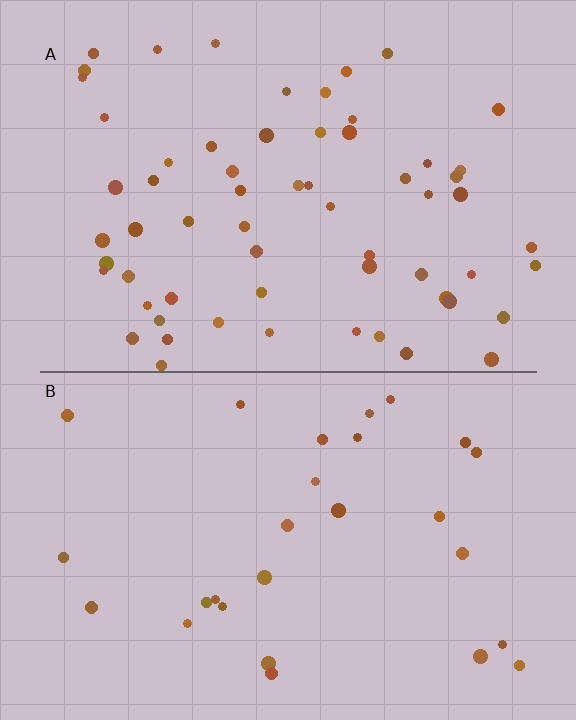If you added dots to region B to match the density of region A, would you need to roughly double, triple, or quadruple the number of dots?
Approximately double.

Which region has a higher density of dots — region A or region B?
A (the top).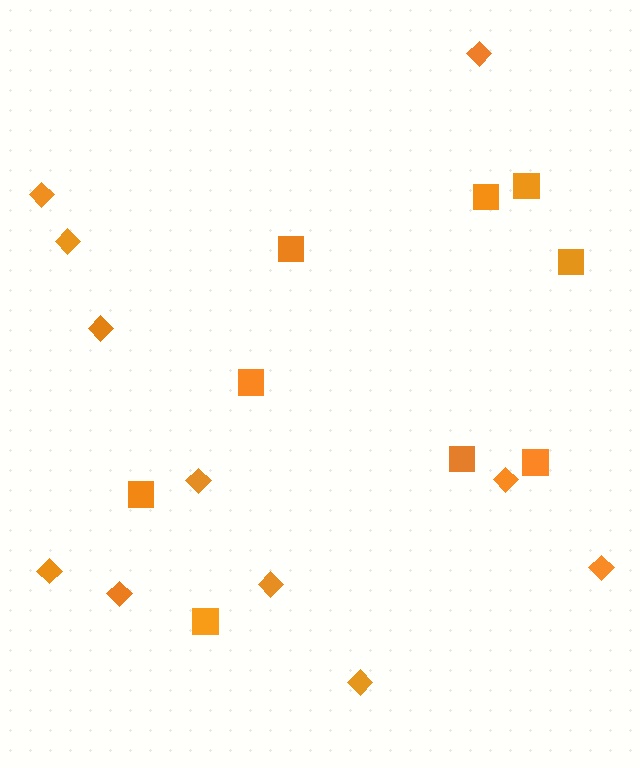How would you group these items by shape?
There are 2 groups: one group of diamonds (11) and one group of squares (9).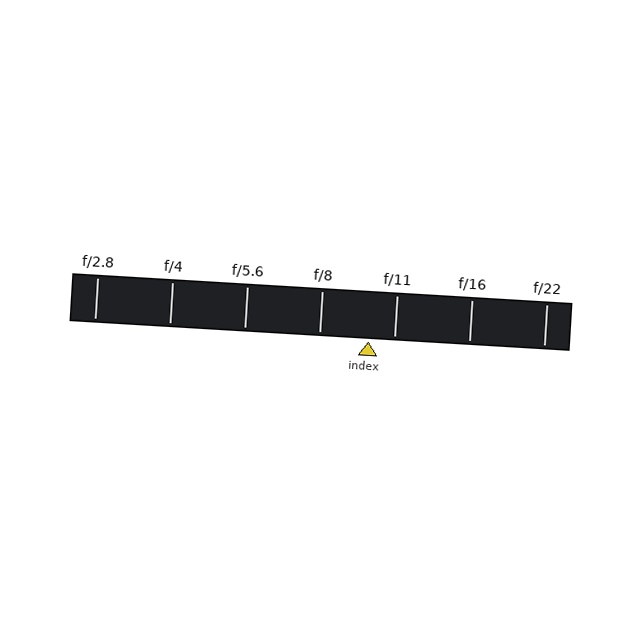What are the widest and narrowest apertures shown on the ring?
The widest aperture shown is f/2.8 and the narrowest is f/22.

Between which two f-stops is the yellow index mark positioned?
The index mark is between f/8 and f/11.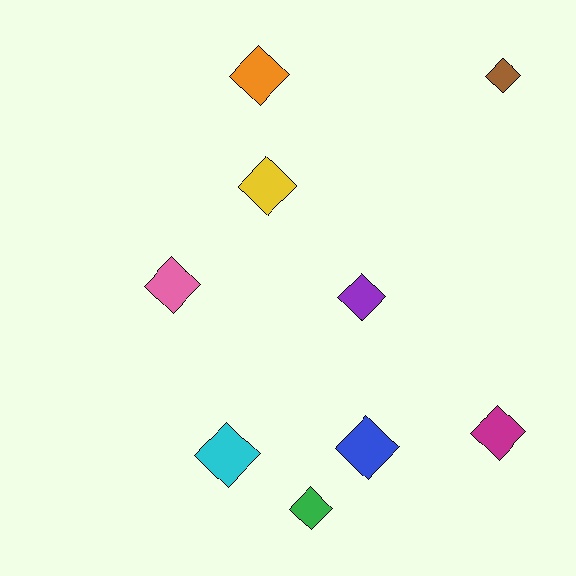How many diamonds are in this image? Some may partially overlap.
There are 9 diamonds.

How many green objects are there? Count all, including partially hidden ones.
There is 1 green object.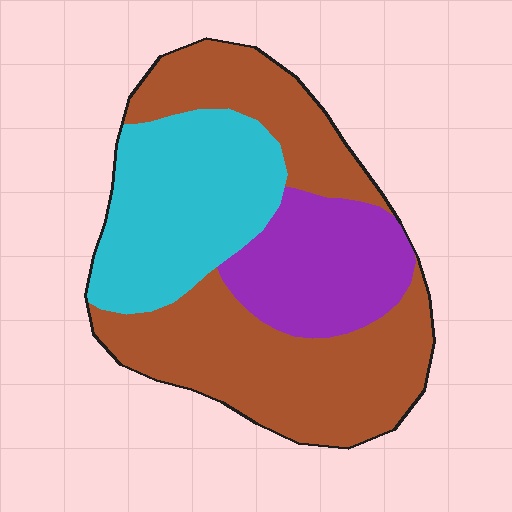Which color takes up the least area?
Purple, at roughly 20%.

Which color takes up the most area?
Brown, at roughly 50%.